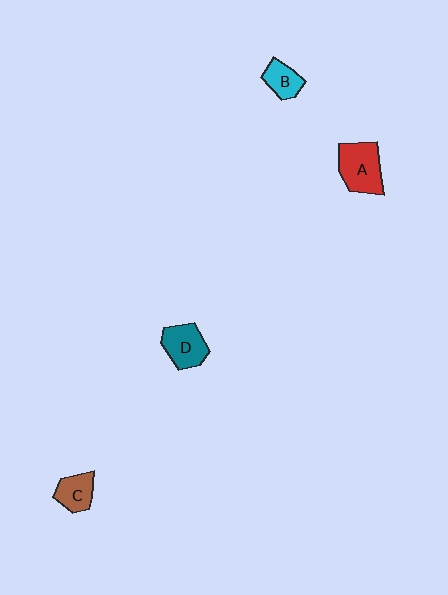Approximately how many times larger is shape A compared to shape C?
Approximately 1.6 times.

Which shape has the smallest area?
Shape B (cyan).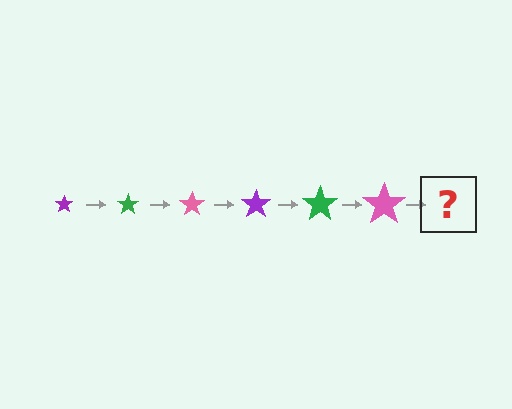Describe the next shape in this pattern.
It should be a purple star, larger than the previous one.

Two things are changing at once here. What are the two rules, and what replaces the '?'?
The two rules are that the star grows larger each step and the color cycles through purple, green, and pink. The '?' should be a purple star, larger than the previous one.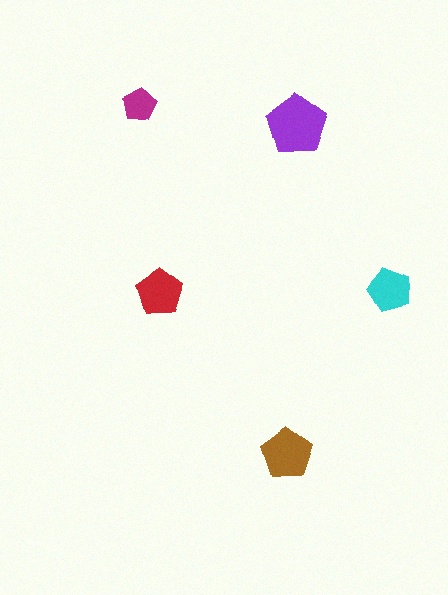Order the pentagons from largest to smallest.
the purple one, the brown one, the red one, the cyan one, the magenta one.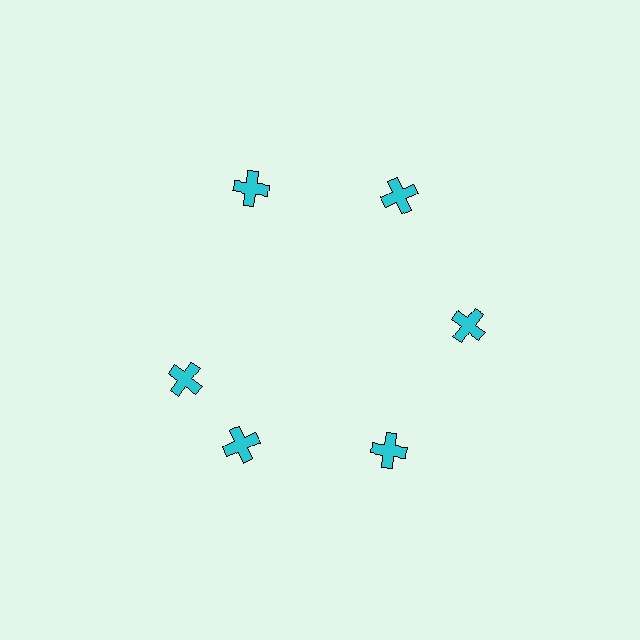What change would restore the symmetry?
The symmetry would be restored by rotating it back into even spacing with its neighbors so that all 6 crosses sit at equal angles and equal distance from the center.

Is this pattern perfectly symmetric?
No. The 6 cyan crosses are arranged in a ring, but one element near the 9 o'clock position is rotated out of alignment along the ring, breaking the 6-fold rotational symmetry.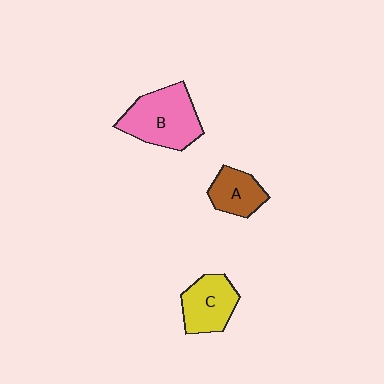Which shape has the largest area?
Shape B (pink).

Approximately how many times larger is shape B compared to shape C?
Approximately 1.4 times.